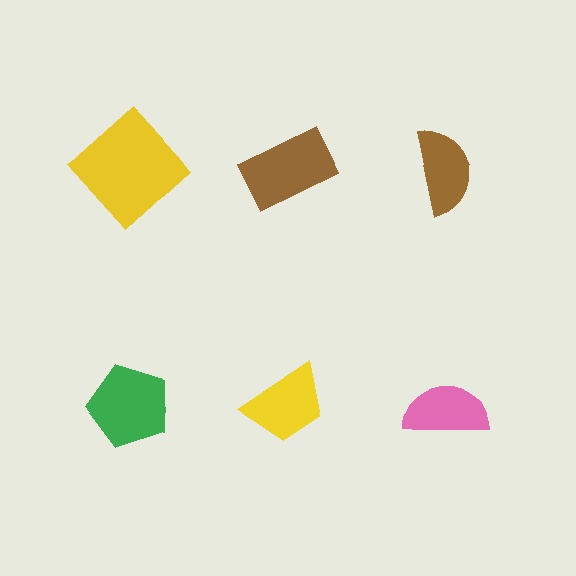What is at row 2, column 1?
A green pentagon.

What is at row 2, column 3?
A pink semicircle.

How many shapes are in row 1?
3 shapes.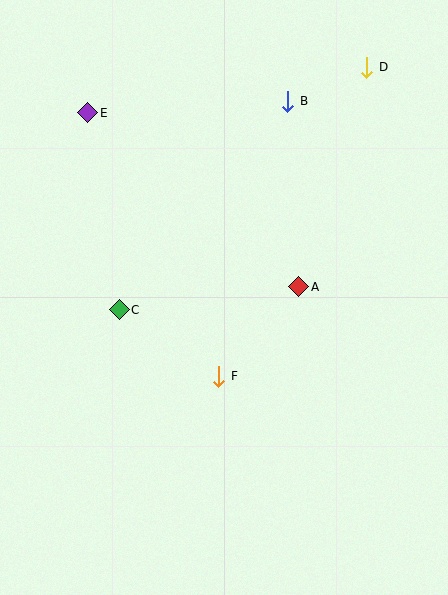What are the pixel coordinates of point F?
Point F is at (219, 376).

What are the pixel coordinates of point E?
Point E is at (88, 113).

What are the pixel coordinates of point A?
Point A is at (299, 287).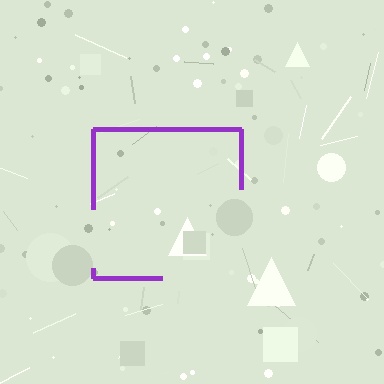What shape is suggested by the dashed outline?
The dashed outline suggests a square.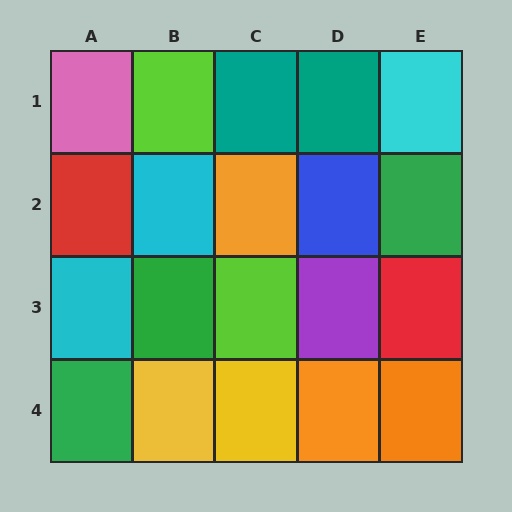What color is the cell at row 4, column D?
Orange.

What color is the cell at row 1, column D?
Teal.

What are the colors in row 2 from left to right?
Red, cyan, orange, blue, green.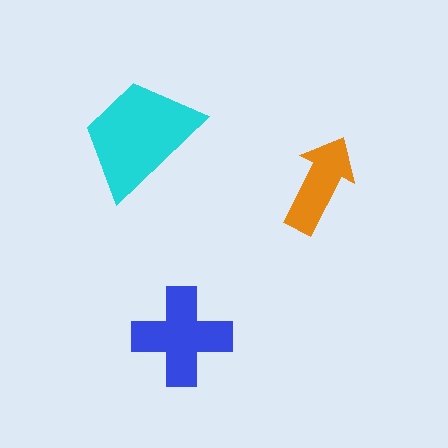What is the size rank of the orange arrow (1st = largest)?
3rd.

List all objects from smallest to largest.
The orange arrow, the blue cross, the cyan trapezoid.